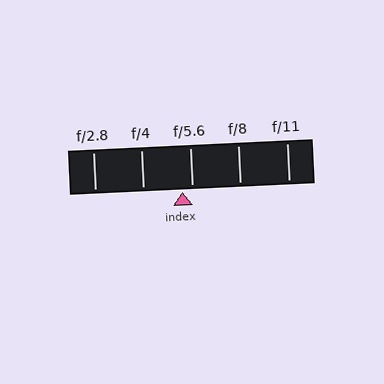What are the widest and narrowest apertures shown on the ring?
The widest aperture shown is f/2.8 and the narrowest is f/11.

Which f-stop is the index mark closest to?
The index mark is closest to f/5.6.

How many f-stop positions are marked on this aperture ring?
There are 5 f-stop positions marked.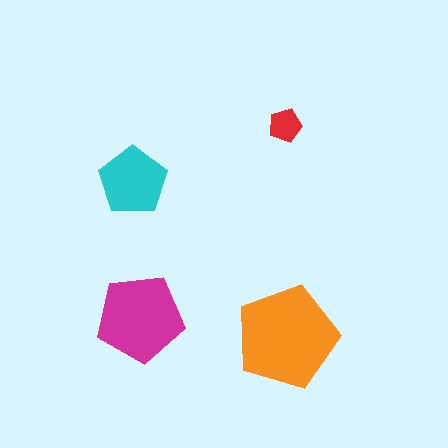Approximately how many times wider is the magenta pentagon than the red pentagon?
About 2.5 times wider.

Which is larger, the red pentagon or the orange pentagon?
The orange one.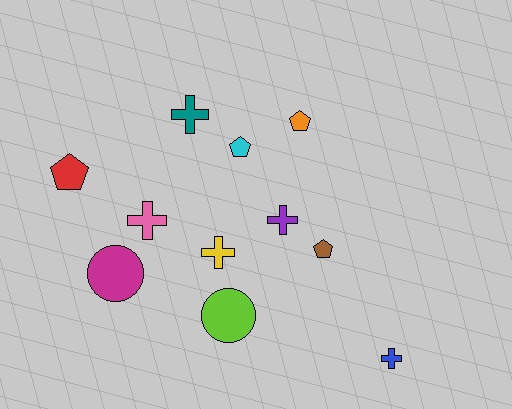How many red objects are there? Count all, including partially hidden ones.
There is 1 red object.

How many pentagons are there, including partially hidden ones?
There are 4 pentagons.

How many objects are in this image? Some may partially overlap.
There are 11 objects.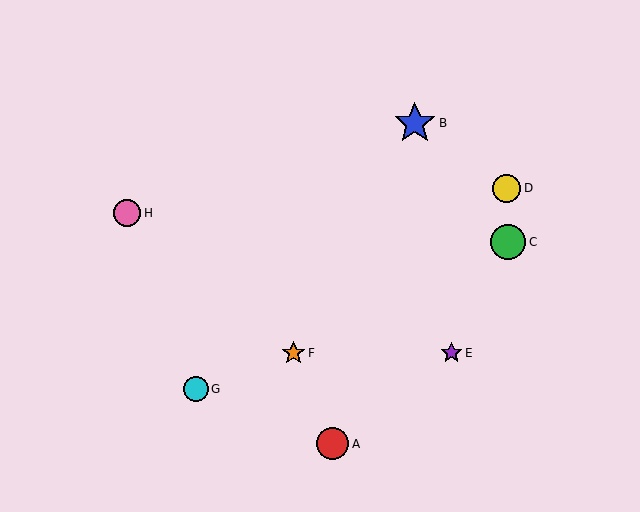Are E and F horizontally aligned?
Yes, both are at y≈353.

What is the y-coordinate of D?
Object D is at y≈188.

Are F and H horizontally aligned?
No, F is at y≈353 and H is at y≈213.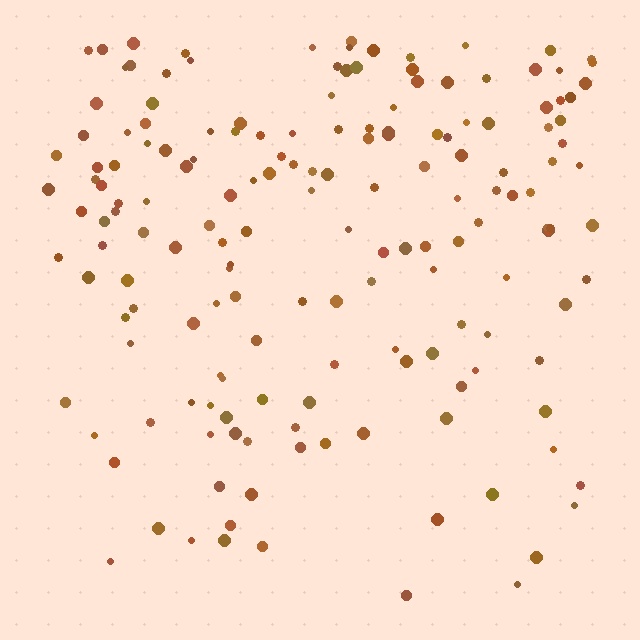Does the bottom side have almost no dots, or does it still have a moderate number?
Still a moderate number, just noticeably fewer than the top.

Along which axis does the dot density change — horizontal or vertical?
Vertical.